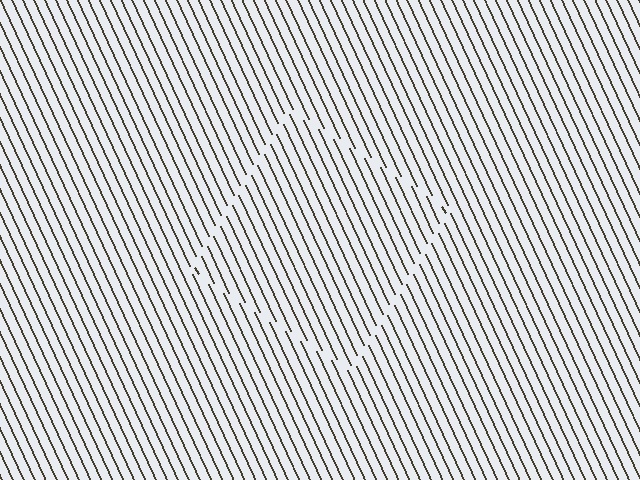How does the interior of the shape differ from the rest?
The interior of the shape contains the same grating, shifted by half a period — the contour is defined by the phase discontinuity where line-ends from the inner and outer gratings abut.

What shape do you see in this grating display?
An illusory square. The interior of the shape contains the same grating, shifted by half a period — the contour is defined by the phase discontinuity where line-ends from the inner and outer gratings abut.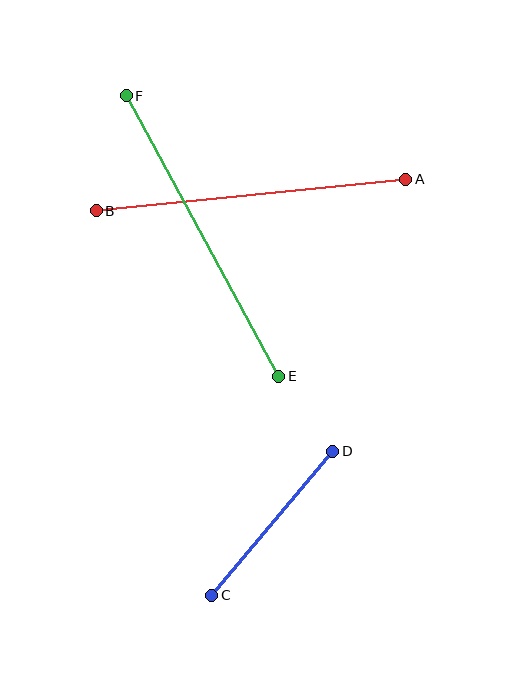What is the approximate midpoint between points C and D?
The midpoint is at approximately (272, 523) pixels.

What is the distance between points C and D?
The distance is approximately 188 pixels.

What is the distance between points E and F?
The distance is approximately 319 pixels.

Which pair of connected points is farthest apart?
Points E and F are farthest apart.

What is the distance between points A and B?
The distance is approximately 311 pixels.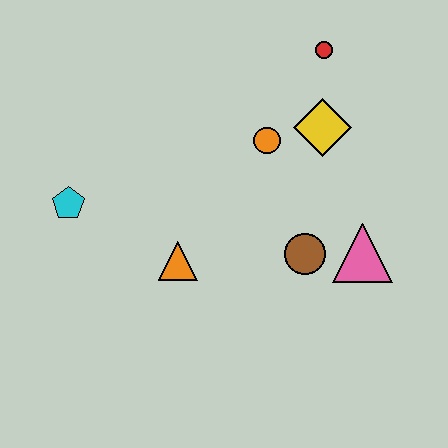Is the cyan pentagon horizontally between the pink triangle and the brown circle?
No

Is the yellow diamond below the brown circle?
No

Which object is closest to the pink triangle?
The brown circle is closest to the pink triangle.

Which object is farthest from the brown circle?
The cyan pentagon is farthest from the brown circle.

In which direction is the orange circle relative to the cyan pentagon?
The orange circle is to the right of the cyan pentagon.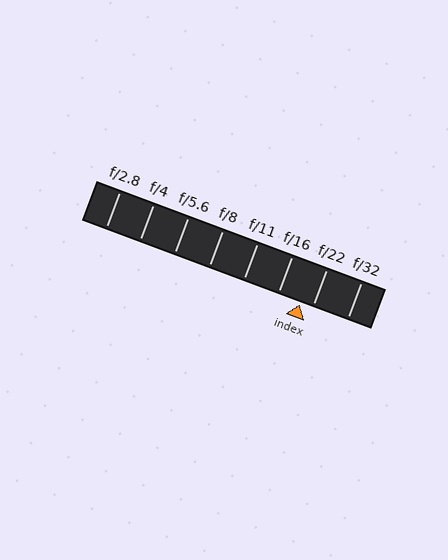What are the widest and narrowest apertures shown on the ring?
The widest aperture shown is f/2.8 and the narrowest is f/32.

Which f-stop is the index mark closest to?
The index mark is closest to f/22.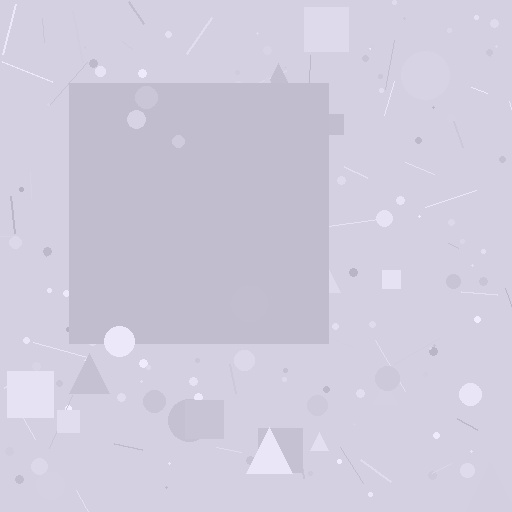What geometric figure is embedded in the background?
A square is embedded in the background.